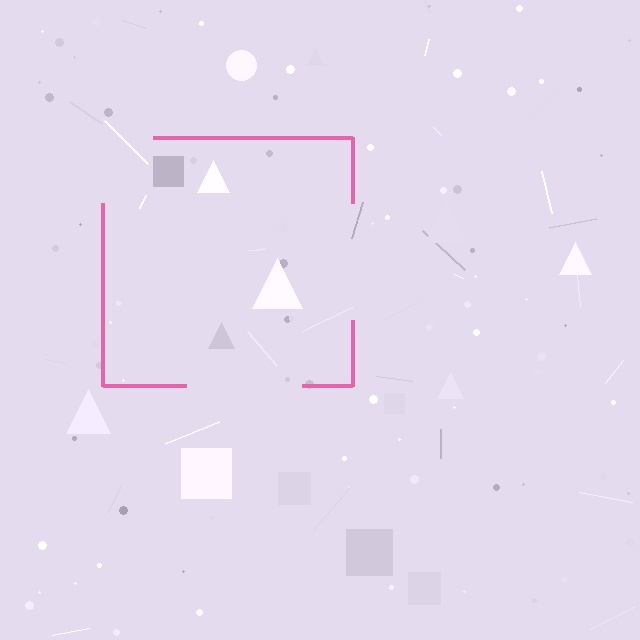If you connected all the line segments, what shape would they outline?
They would outline a square.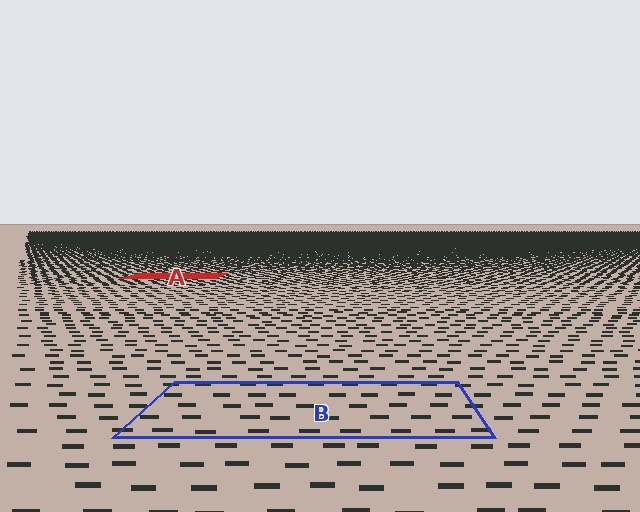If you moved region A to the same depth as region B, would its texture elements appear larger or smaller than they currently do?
They would appear larger. At a closer depth, the same texture elements are projected at a bigger on-screen size.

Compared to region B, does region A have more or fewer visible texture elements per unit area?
Region A has more texture elements per unit area — they are packed more densely because it is farther away.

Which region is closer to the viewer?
Region B is closer. The texture elements there are larger and more spread out.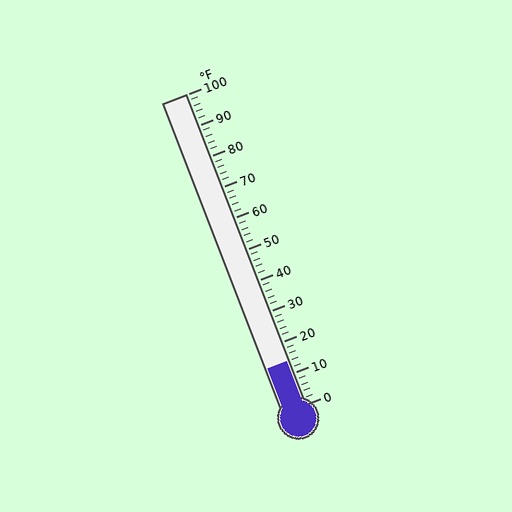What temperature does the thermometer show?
The thermometer shows approximately 14°F.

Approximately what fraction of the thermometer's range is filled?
The thermometer is filled to approximately 15% of its range.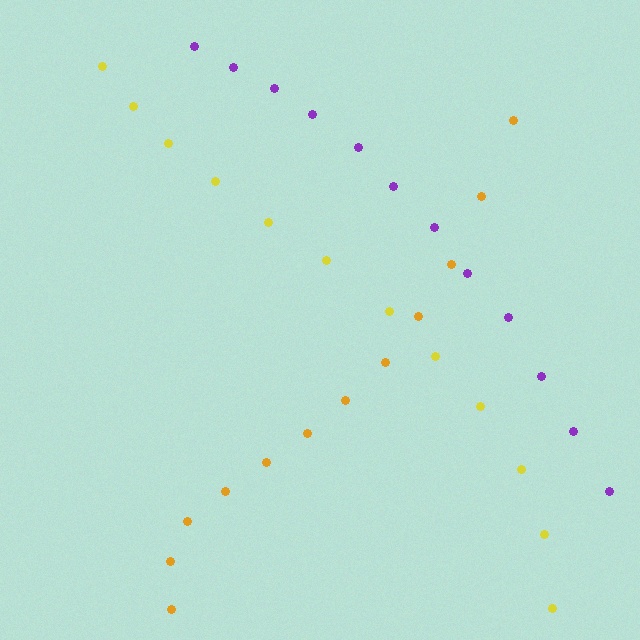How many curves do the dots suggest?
There are 3 distinct paths.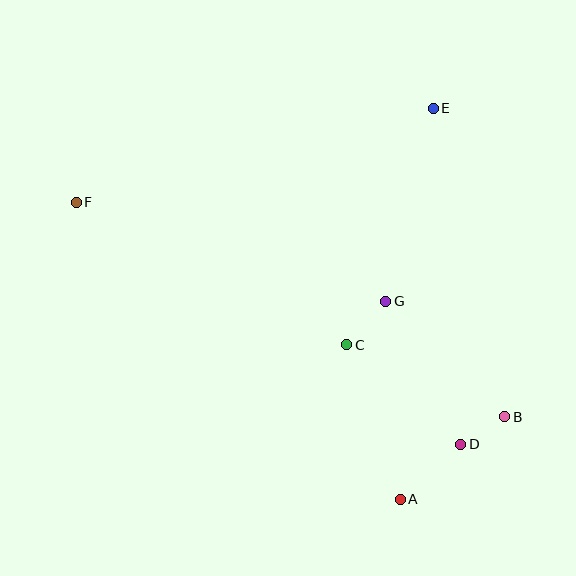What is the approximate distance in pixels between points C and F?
The distance between C and F is approximately 306 pixels.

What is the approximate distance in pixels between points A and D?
The distance between A and D is approximately 82 pixels.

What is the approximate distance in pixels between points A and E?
The distance between A and E is approximately 393 pixels.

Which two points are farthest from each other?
Points B and F are farthest from each other.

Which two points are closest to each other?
Points B and D are closest to each other.